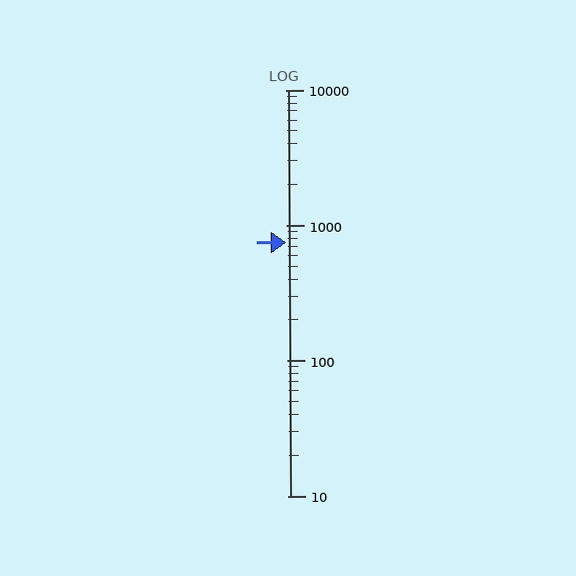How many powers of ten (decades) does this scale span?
The scale spans 3 decades, from 10 to 10000.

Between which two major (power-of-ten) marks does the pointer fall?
The pointer is between 100 and 1000.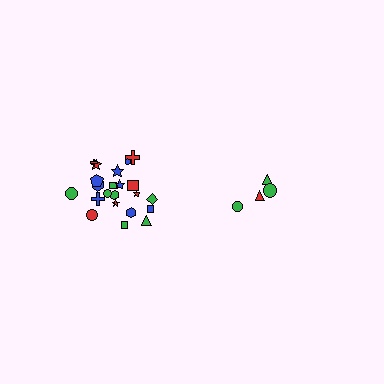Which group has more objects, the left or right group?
The left group.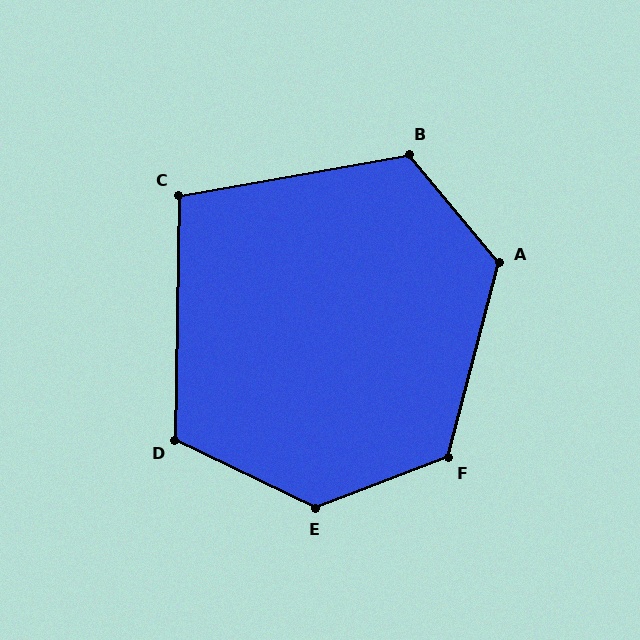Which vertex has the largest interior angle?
E, at approximately 133 degrees.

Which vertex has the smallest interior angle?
C, at approximately 101 degrees.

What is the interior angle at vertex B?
Approximately 120 degrees (obtuse).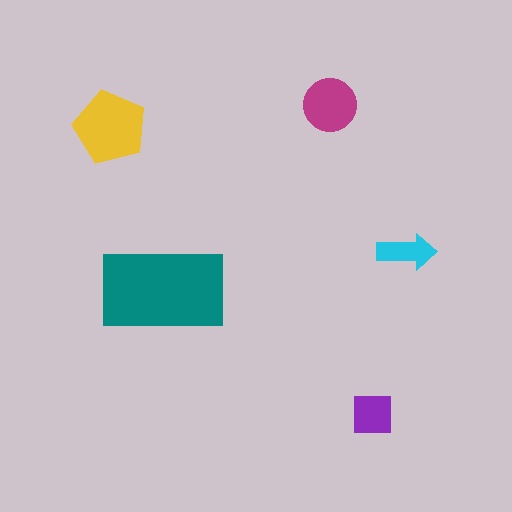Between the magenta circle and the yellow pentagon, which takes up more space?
The yellow pentagon.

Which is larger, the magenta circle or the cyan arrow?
The magenta circle.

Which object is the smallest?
The cyan arrow.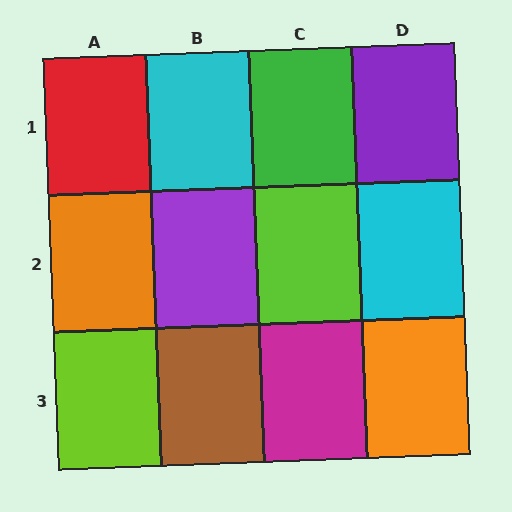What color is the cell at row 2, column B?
Purple.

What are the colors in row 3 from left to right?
Lime, brown, magenta, orange.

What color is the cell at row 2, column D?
Cyan.